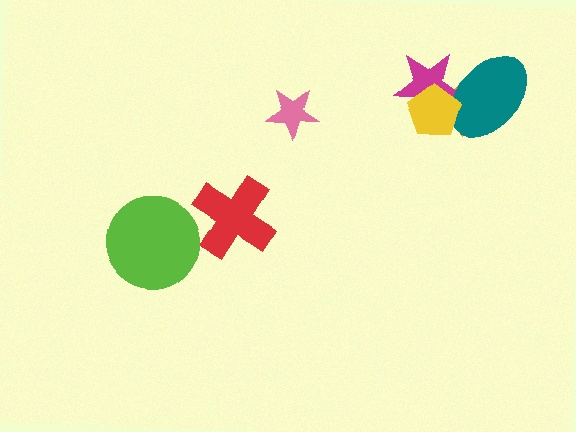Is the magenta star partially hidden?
Yes, it is partially covered by another shape.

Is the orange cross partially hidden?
Yes, it is partially covered by another shape.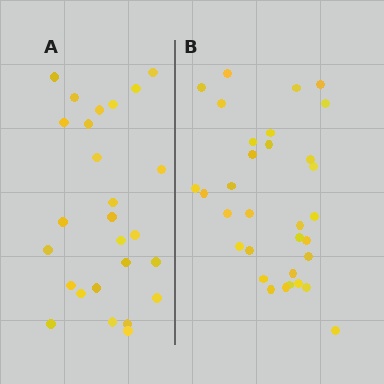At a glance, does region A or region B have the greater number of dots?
Region B (the right region) has more dots.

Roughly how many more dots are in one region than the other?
Region B has about 6 more dots than region A.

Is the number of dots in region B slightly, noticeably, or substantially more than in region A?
Region B has only slightly more — the two regions are fairly close. The ratio is roughly 1.2 to 1.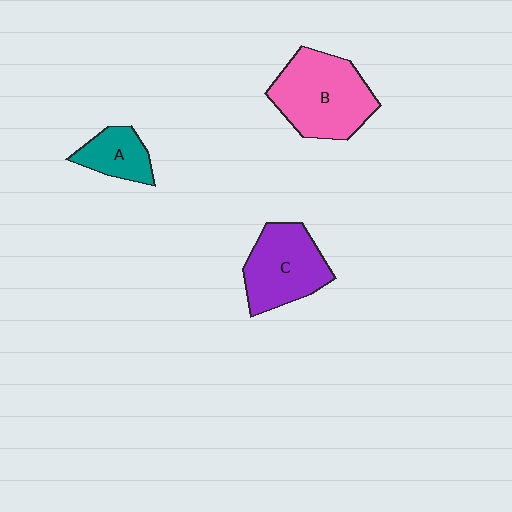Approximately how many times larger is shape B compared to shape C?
Approximately 1.2 times.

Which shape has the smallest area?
Shape A (teal).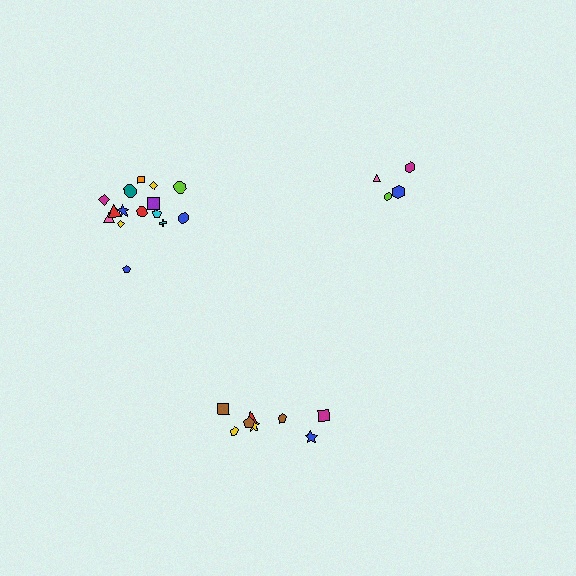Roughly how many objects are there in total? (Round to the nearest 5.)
Roughly 25 objects in total.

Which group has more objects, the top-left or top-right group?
The top-left group.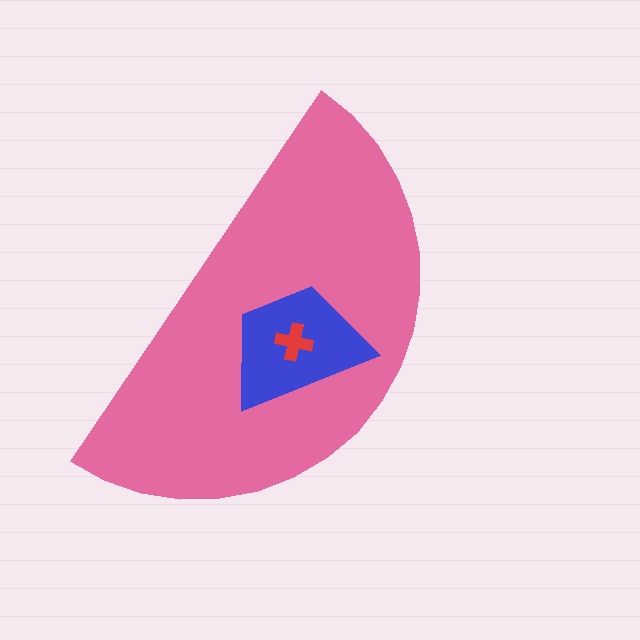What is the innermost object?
The red cross.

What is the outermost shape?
The pink semicircle.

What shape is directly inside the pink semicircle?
The blue trapezoid.